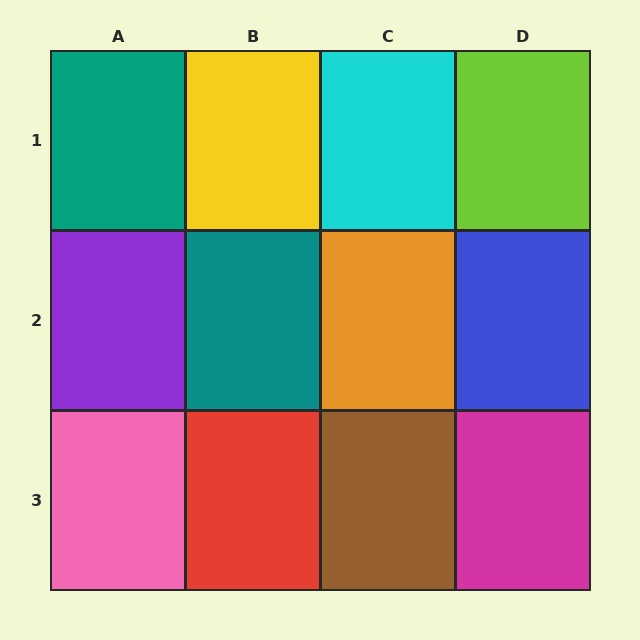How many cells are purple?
1 cell is purple.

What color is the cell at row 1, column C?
Cyan.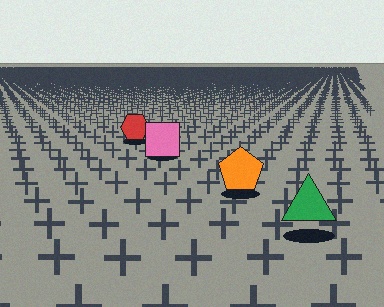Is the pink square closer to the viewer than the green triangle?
No. The green triangle is closer — you can tell from the texture gradient: the ground texture is coarser near it.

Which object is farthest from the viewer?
The red hexagon is farthest from the viewer. It appears smaller and the ground texture around it is denser.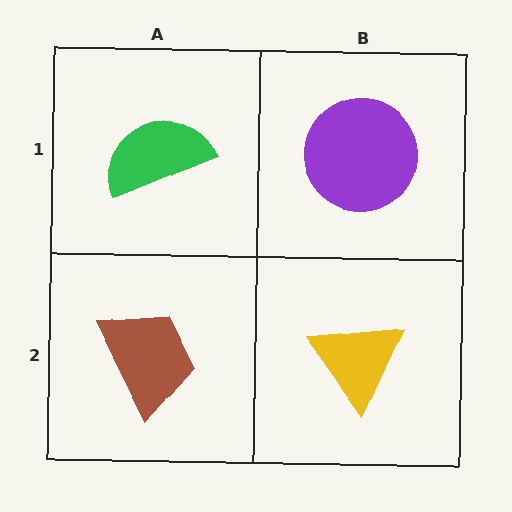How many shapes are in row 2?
2 shapes.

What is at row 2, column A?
A brown trapezoid.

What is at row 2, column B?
A yellow triangle.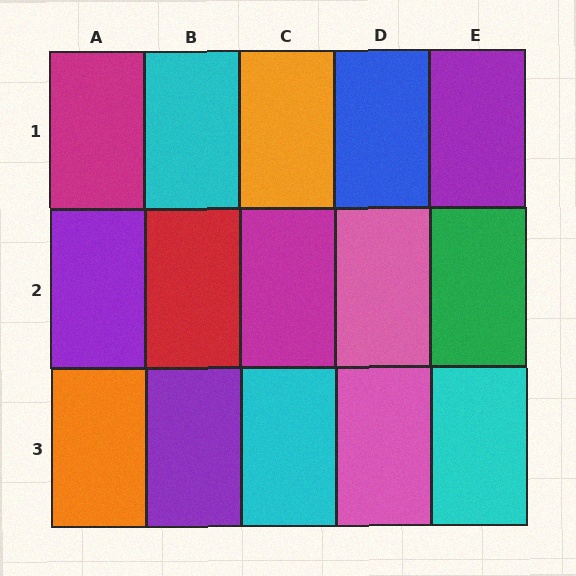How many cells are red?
1 cell is red.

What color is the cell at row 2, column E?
Green.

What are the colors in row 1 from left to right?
Magenta, cyan, orange, blue, purple.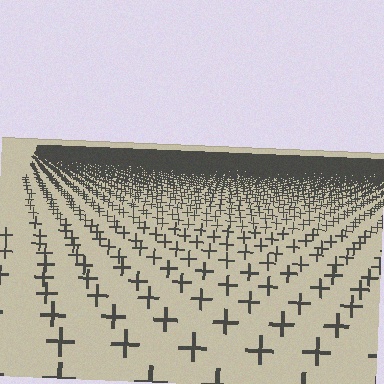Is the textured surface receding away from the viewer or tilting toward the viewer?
The surface is receding away from the viewer. Texture elements get smaller and denser toward the top.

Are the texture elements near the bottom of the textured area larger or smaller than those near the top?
Larger. Near the bottom, elements are closer to the viewer and appear at a bigger on-screen size.